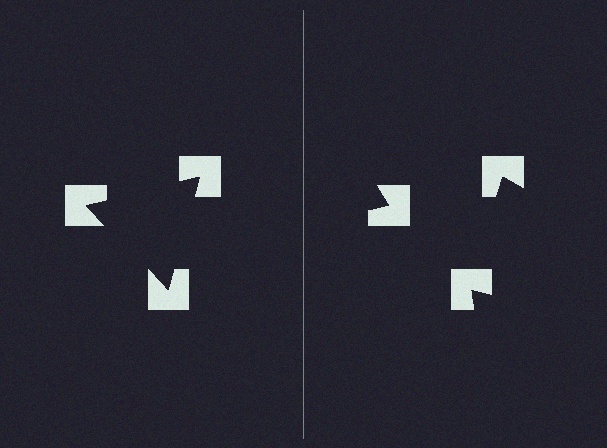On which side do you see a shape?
An illusory triangle appears on the left side. On the right side the wedge cuts are rotated, so no coherent shape forms.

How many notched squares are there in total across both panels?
6 — 3 on each side.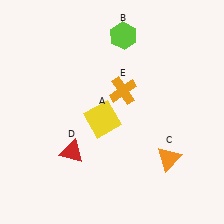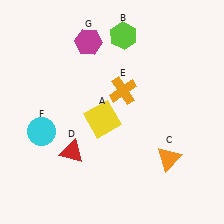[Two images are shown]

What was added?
A cyan circle (F), a magenta hexagon (G) were added in Image 2.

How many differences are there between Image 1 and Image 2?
There are 2 differences between the two images.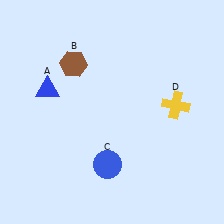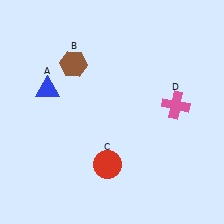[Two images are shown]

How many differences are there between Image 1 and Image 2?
There are 2 differences between the two images.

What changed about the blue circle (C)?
In Image 1, C is blue. In Image 2, it changed to red.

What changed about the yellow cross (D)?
In Image 1, D is yellow. In Image 2, it changed to pink.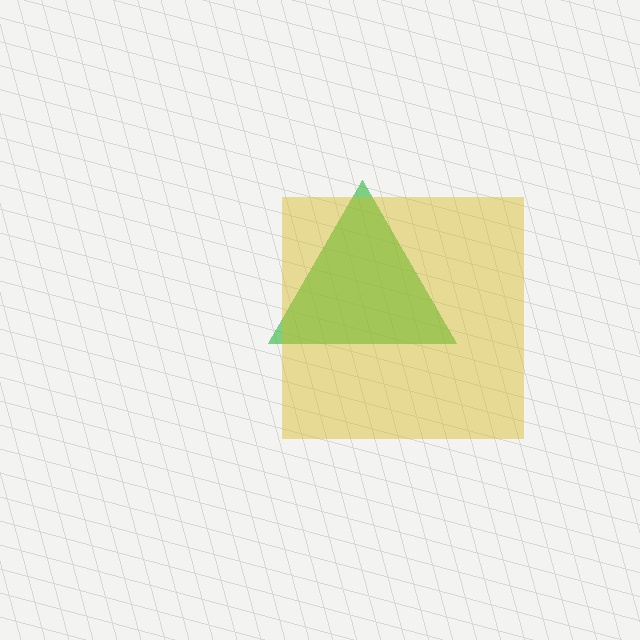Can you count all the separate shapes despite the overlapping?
Yes, there are 2 separate shapes.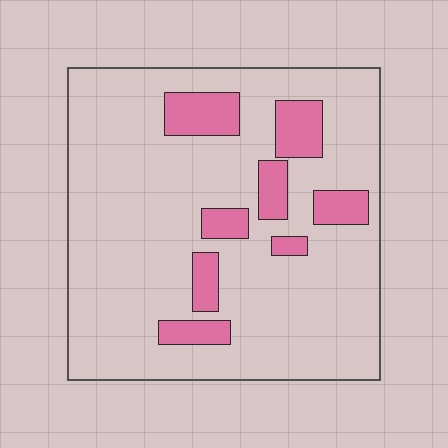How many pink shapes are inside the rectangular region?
8.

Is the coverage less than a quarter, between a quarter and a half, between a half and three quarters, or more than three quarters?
Less than a quarter.